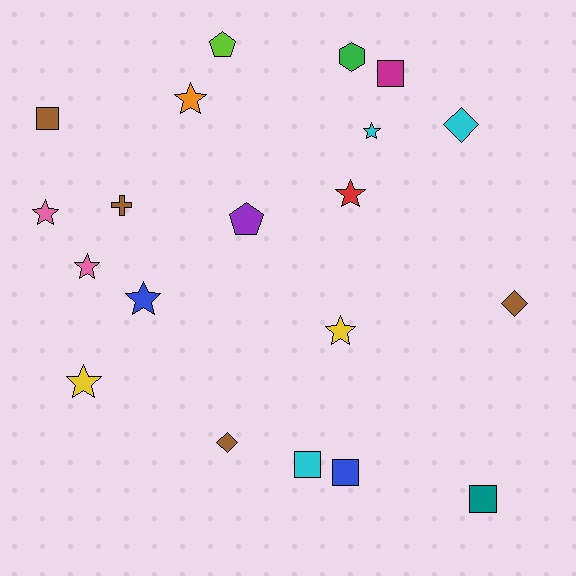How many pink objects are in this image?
There are 2 pink objects.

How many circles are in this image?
There are no circles.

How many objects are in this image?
There are 20 objects.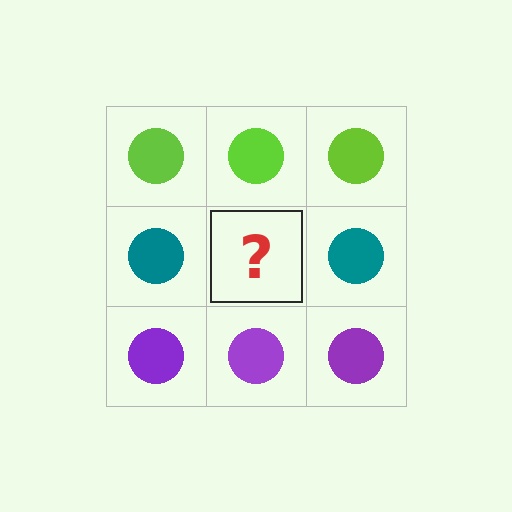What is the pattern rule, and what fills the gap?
The rule is that each row has a consistent color. The gap should be filled with a teal circle.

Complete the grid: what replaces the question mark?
The question mark should be replaced with a teal circle.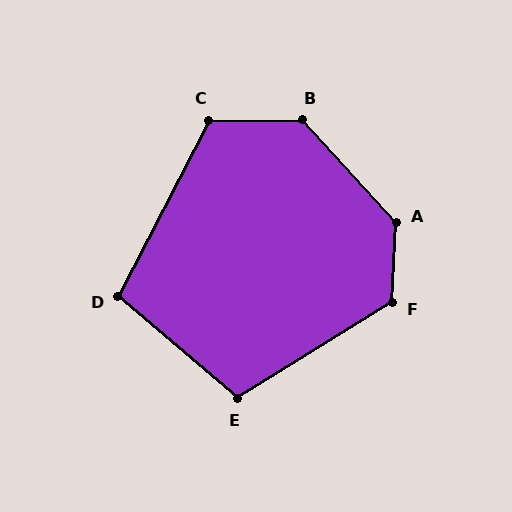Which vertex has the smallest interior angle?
D, at approximately 103 degrees.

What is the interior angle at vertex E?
Approximately 108 degrees (obtuse).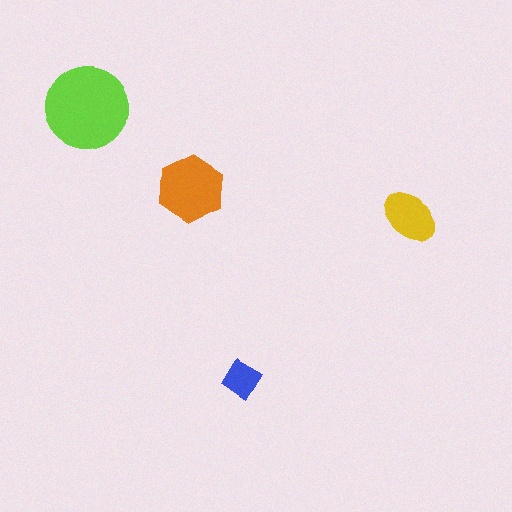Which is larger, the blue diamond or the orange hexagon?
The orange hexagon.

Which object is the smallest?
The blue diamond.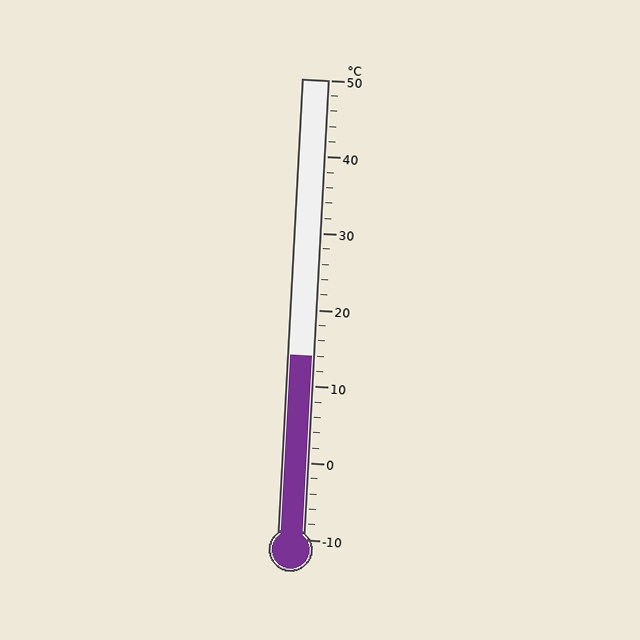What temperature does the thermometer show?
The thermometer shows approximately 14°C.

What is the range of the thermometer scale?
The thermometer scale ranges from -10°C to 50°C.